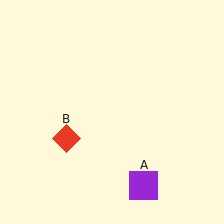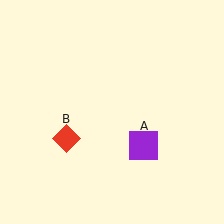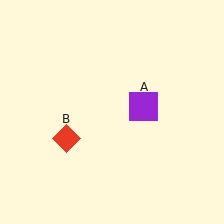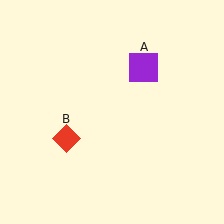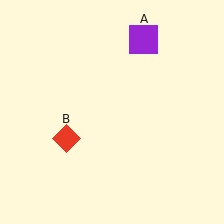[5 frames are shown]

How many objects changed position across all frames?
1 object changed position: purple square (object A).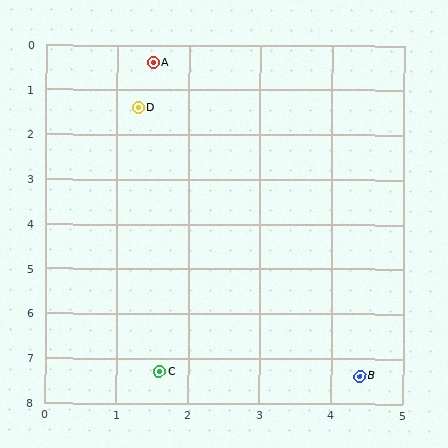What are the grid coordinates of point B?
Point B is at approximately (4.4, 7.4).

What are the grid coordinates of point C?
Point C is at approximately (1.6, 7.3).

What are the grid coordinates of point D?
Point D is at approximately (1.3, 1.4).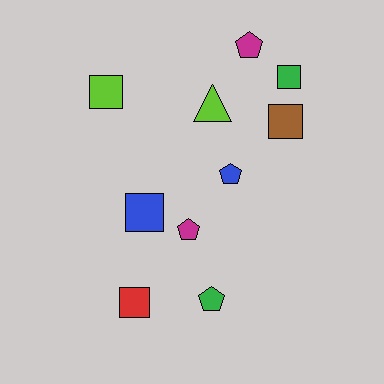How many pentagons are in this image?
There are 4 pentagons.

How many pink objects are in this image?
There are no pink objects.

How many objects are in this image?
There are 10 objects.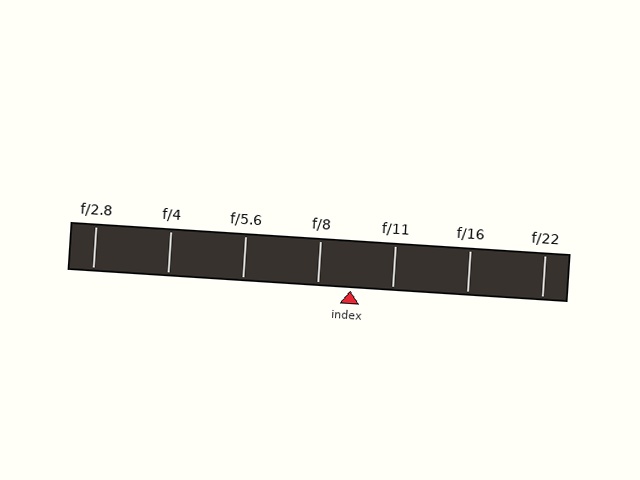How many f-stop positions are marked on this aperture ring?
There are 7 f-stop positions marked.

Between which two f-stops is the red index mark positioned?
The index mark is between f/8 and f/11.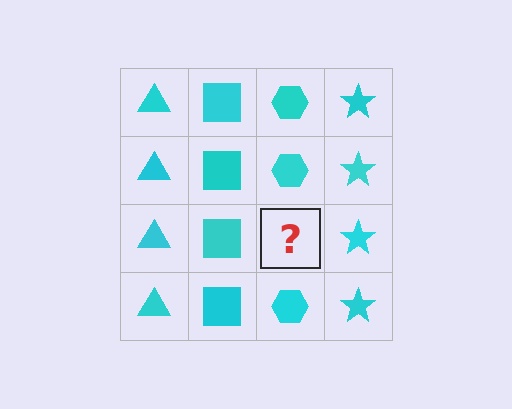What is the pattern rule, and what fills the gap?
The rule is that each column has a consistent shape. The gap should be filled with a cyan hexagon.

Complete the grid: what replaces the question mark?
The question mark should be replaced with a cyan hexagon.